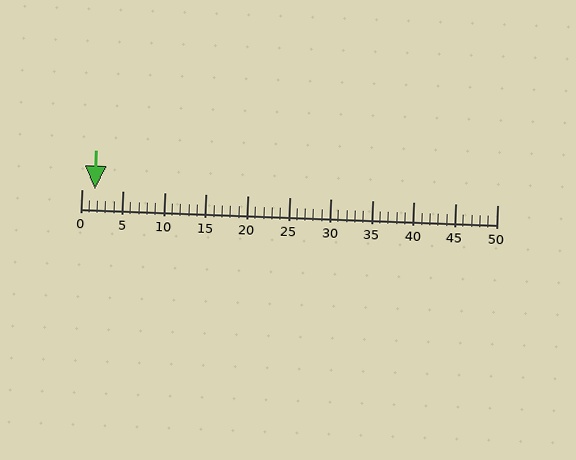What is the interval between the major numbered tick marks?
The major tick marks are spaced 5 units apart.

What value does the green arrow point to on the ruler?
The green arrow points to approximately 2.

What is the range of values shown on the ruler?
The ruler shows values from 0 to 50.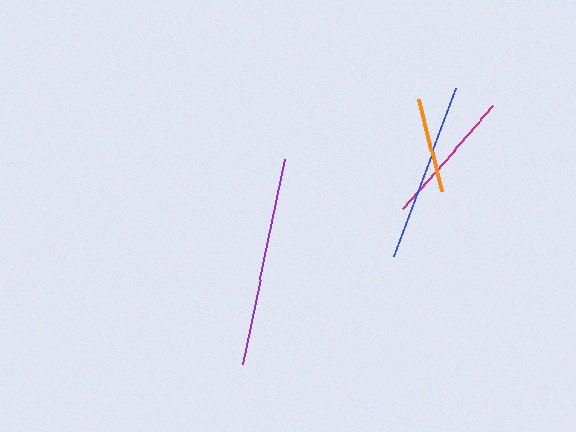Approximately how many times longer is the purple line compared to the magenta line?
The purple line is approximately 1.5 times the length of the magenta line.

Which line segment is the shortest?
The orange line is the shortest at approximately 95 pixels.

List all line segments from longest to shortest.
From longest to shortest: purple, blue, magenta, orange.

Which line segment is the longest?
The purple line is the longest at approximately 209 pixels.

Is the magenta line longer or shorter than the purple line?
The purple line is longer than the magenta line.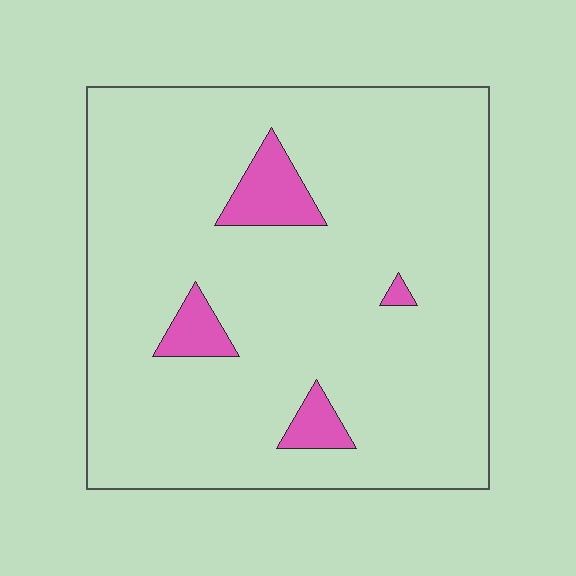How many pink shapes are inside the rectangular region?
4.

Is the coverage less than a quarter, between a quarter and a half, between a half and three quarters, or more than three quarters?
Less than a quarter.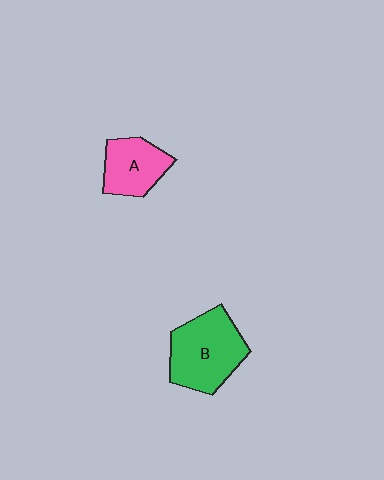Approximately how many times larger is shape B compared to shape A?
Approximately 1.5 times.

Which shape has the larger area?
Shape B (green).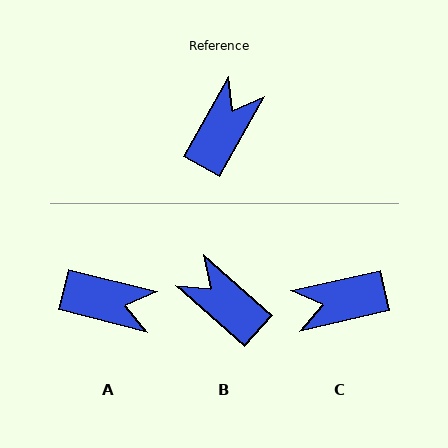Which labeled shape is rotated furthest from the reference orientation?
C, about 132 degrees away.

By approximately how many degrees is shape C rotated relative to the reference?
Approximately 132 degrees counter-clockwise.